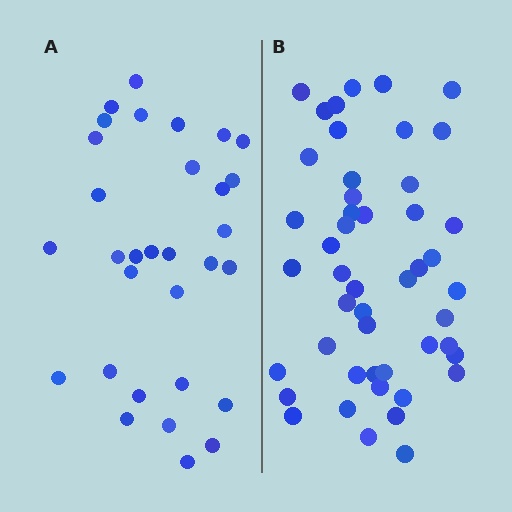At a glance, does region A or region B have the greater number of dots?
Region B (the right region) has more dots.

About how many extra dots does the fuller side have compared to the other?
Region B has approximately 15 more dots than region A.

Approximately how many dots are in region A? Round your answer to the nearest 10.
About 30 dots. (The exact count is 31, which rounds to 30.)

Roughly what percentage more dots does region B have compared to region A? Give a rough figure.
About 55% more.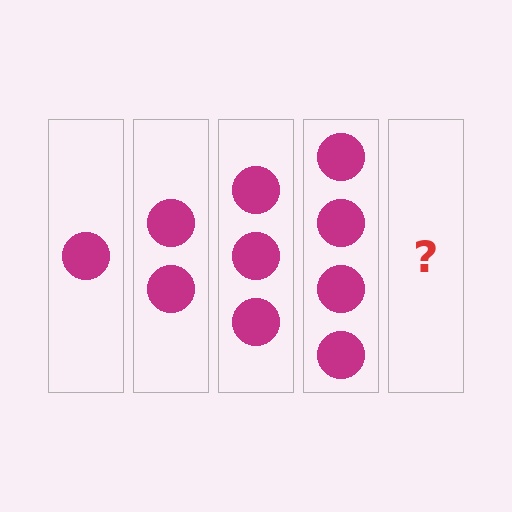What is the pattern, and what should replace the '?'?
The pattern is that each step adds one more circle. The '?' should be 5 circles.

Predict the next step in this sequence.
The next step is 5 circles.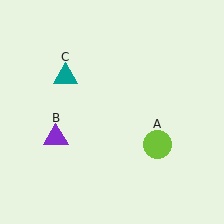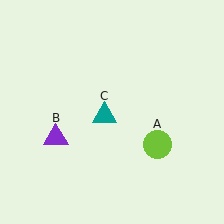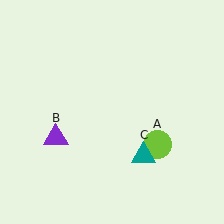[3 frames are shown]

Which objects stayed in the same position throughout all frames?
Lime circle (object A) and purple triangle (object B) remained stationary.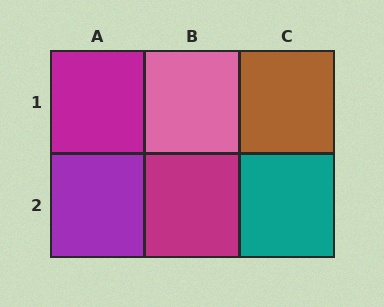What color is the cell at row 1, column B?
Pink.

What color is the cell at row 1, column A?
Magenta.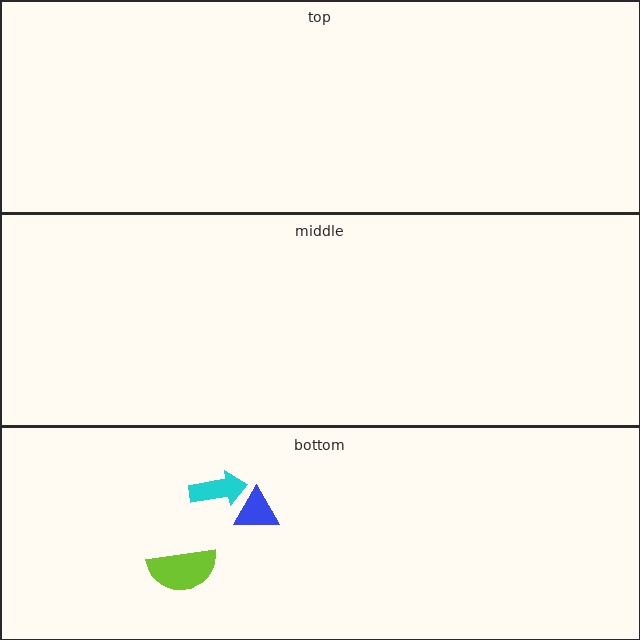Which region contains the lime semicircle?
The bottom region.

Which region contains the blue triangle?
The bottom region.